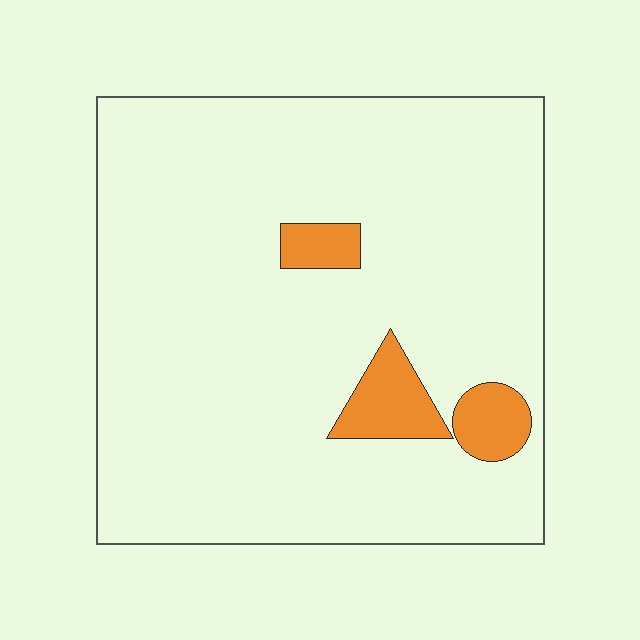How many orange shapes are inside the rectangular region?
3.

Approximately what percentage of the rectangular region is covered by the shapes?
Approximately 10%.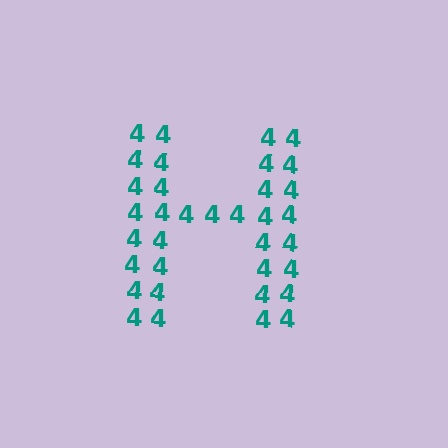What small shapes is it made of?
It is made of small digit 4's.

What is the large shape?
The large shape is the letter H.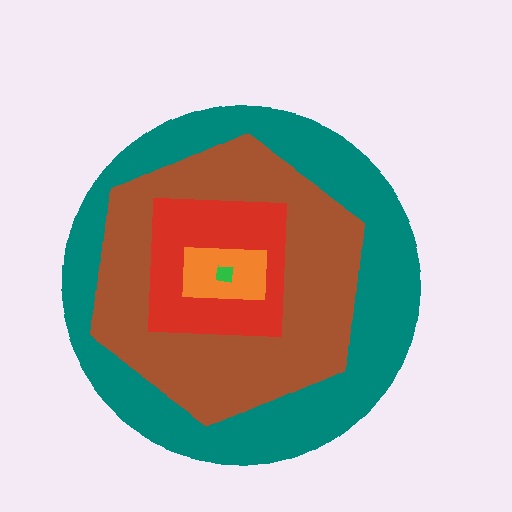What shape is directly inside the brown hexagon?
The red square.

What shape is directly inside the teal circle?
The brown hexagon.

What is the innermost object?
The green square.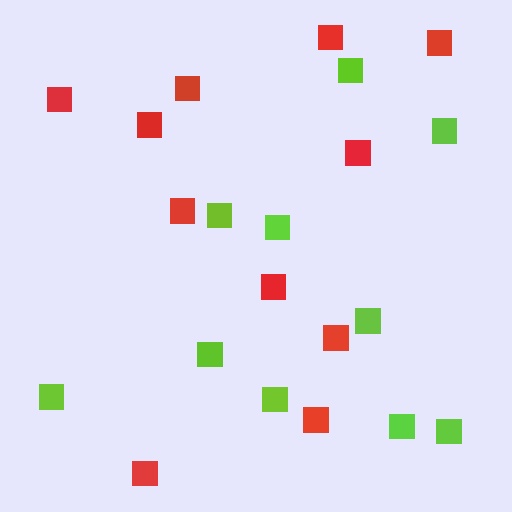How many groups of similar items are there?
There are 2 groups: one group of red squares (11) and one group of lime squares (10).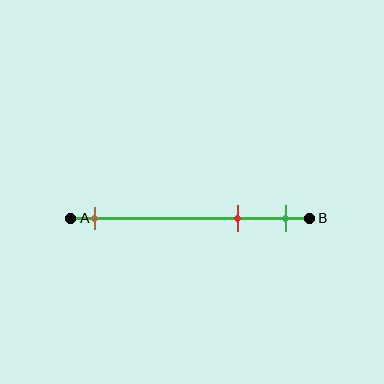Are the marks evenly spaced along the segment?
No, the marks are not evenly spaced.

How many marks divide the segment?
There are 3 marks dividing the segment.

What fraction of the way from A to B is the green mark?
The green mark is approximately 90% (0.9) of the way from A to B.